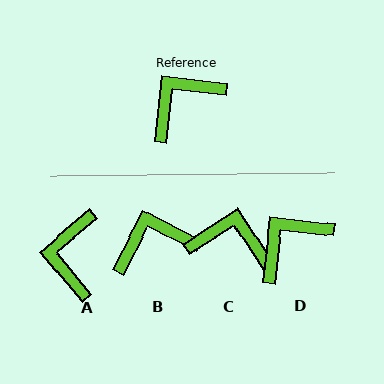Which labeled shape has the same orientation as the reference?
D.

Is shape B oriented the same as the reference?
No, it is off by about 21 degrees.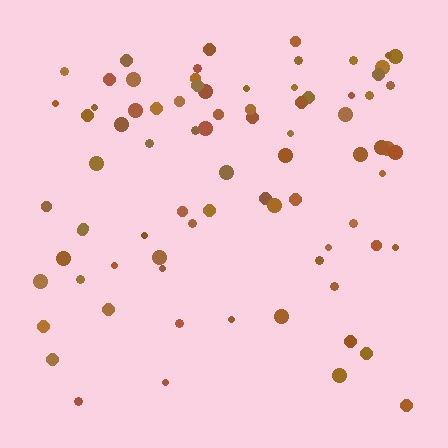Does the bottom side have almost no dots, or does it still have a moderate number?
Still a moderate number, just noticeably fewer than the top.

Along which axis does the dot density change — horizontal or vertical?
Vertical.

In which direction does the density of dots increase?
From bottom to top, with the top side densest.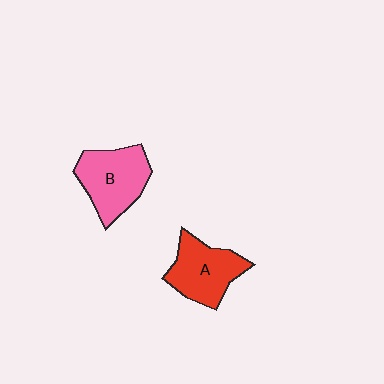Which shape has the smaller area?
Shape A (red).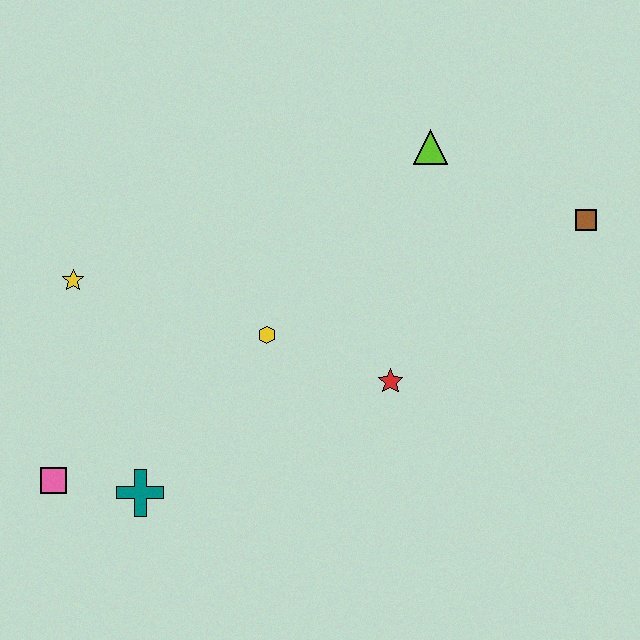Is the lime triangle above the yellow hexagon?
Yes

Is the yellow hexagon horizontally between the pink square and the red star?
Yes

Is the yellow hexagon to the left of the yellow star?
No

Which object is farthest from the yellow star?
The brown square is farthest from the yellow star.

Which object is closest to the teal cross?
The pink square is closest to the teal cross.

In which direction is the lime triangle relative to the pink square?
The lime triangle is to the right of the pink square.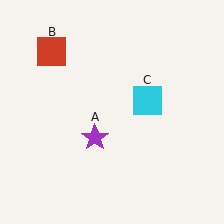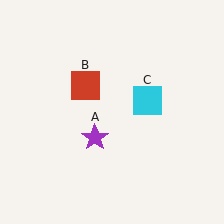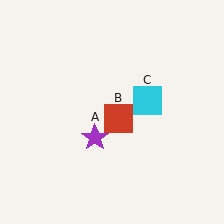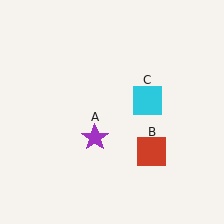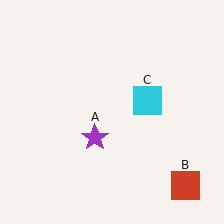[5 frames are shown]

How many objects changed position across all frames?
1 object changed position: red square (object B).